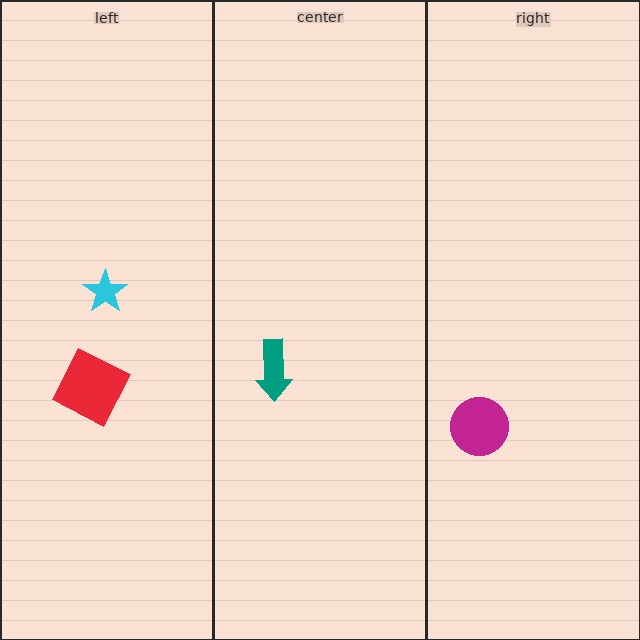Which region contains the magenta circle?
The right region.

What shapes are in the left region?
The red square, the cyan star.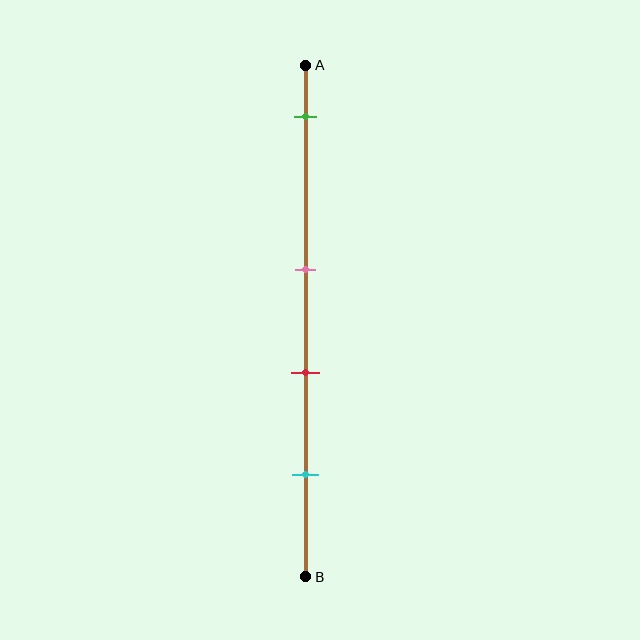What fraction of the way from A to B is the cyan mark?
The cyan mark is approximately 80% (0.8) of the way from A to B.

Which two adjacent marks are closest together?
The pink and red marks are the closest adjacent pair.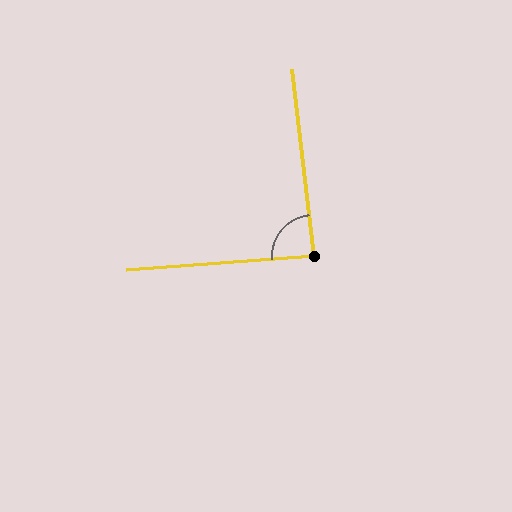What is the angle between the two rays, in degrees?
Approximately 88 degrees.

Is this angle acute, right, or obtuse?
It is approximately a right angle.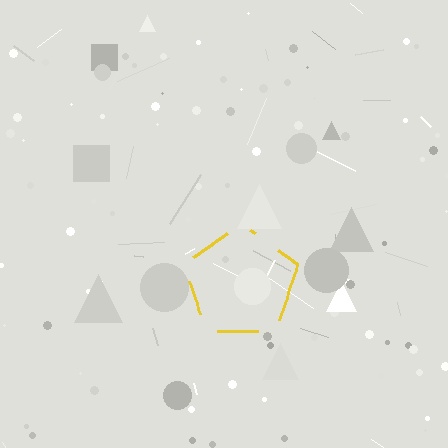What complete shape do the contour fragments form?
The contour fragments form a pentagon.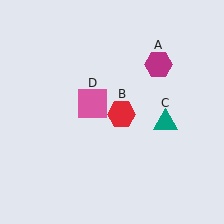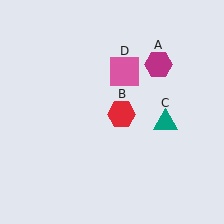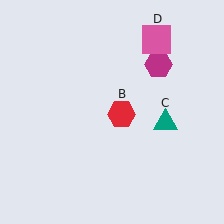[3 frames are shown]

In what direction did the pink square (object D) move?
The pink square (object D) moved up and to the right.